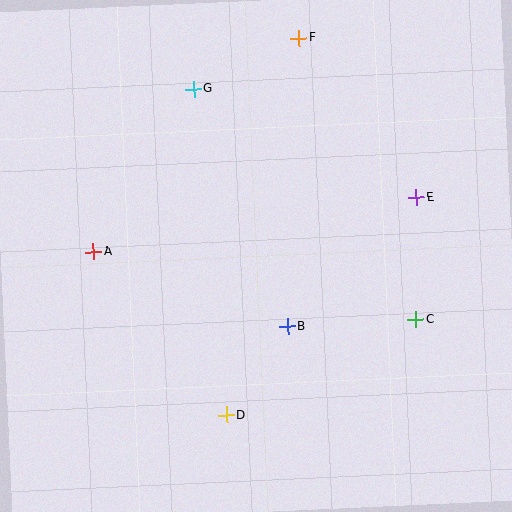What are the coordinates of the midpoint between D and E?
The midpoint between D and E is at (321, 306).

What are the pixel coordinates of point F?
Point F is at (299, 38).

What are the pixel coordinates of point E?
Point E is at (416, 197).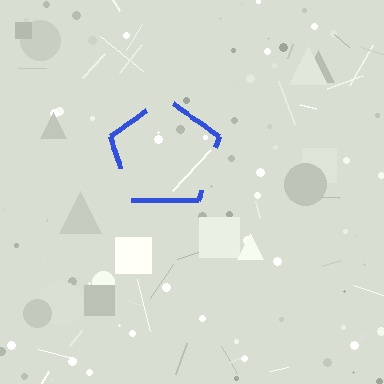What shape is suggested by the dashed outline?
The dashed outline suggests a pentagon.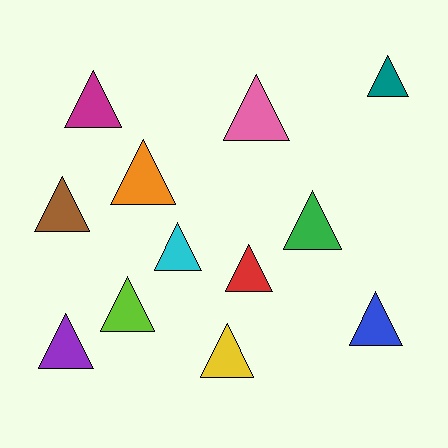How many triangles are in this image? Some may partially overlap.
There are 12 triangles.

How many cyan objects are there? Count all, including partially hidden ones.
There is 1 cyan object.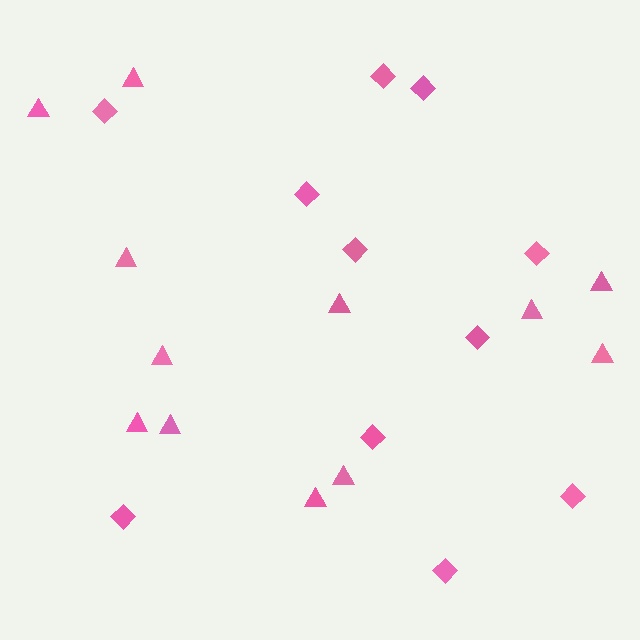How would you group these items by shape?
There are 2 groups: one group of diamonds (11) and one group of triangles (12).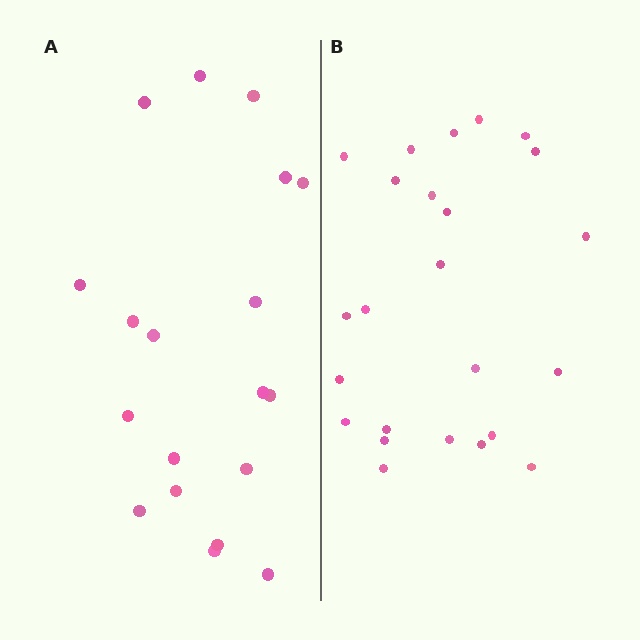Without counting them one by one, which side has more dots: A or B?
Region B (the right region) has more dots.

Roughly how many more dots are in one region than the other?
Region B has about 5 more dots than region A.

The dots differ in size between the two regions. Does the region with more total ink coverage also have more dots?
No. Region A has more total ink coverage because its dots are larger, but region B actually contains more individual dots. Total area can be misleading — the number of items is what matters here.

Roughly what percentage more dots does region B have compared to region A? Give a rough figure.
About 25% more.